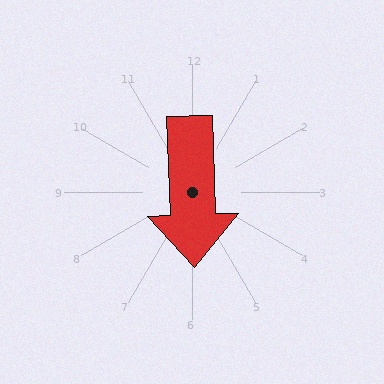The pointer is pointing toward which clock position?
Roughly 6 o'clock.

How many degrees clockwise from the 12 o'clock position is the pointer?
Approximately 178 degrees.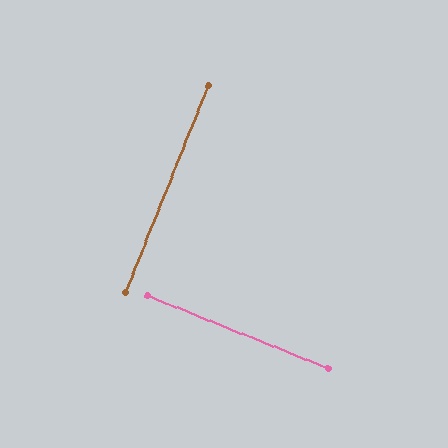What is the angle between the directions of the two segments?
Approximately 90 degrees.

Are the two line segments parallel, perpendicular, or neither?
Perpendicular — they meet at approximately 90°.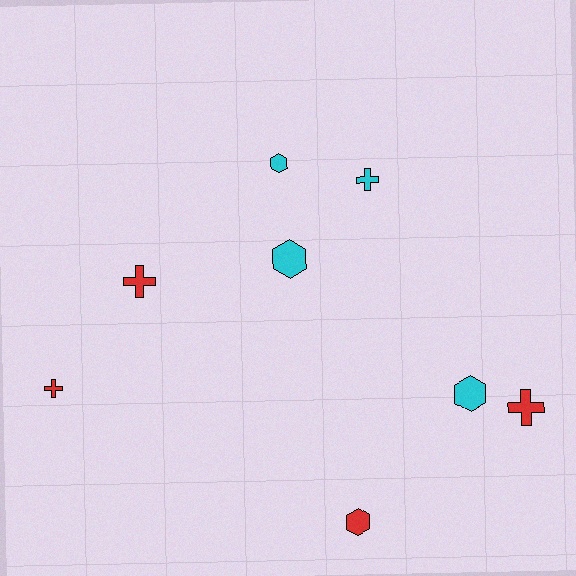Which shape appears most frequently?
Cross, with 4 objects.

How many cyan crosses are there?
There is 1 cyan cross.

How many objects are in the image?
There are 8 objects.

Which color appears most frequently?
Cyan, with 4 objects.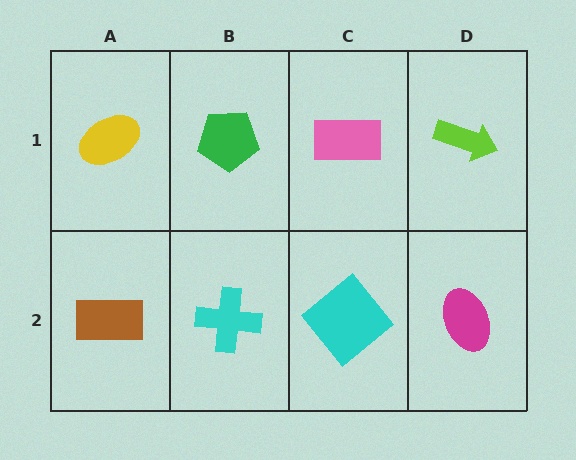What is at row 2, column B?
A cyan cross.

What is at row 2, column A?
A brown rectangle.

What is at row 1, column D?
A lime arrow.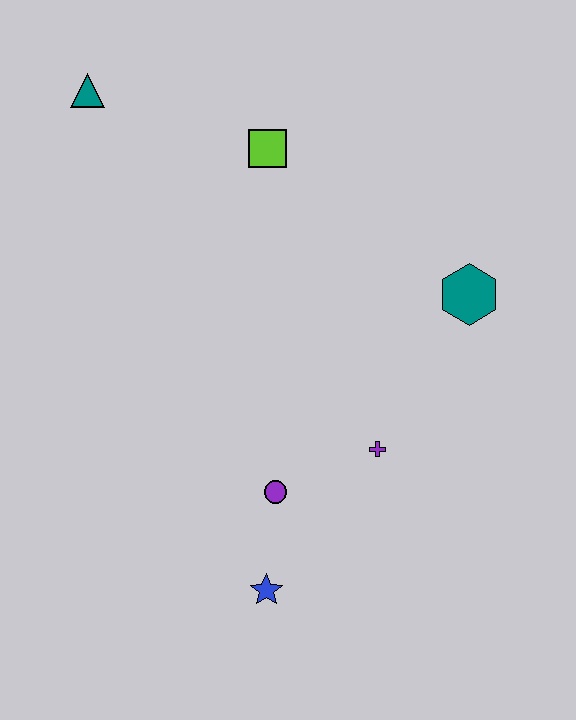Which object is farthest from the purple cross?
The teal triangle is farthest from the purple cross.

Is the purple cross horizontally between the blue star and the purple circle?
No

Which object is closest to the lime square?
The teal triangle is closest to the lime square.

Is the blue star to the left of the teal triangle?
No